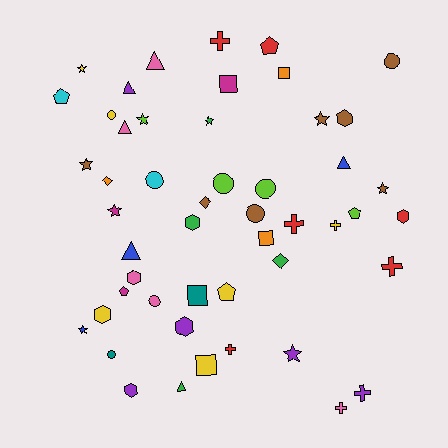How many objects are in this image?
There are 50 objects.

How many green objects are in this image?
There are 4 green objects.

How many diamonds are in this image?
There are 3 diamonds.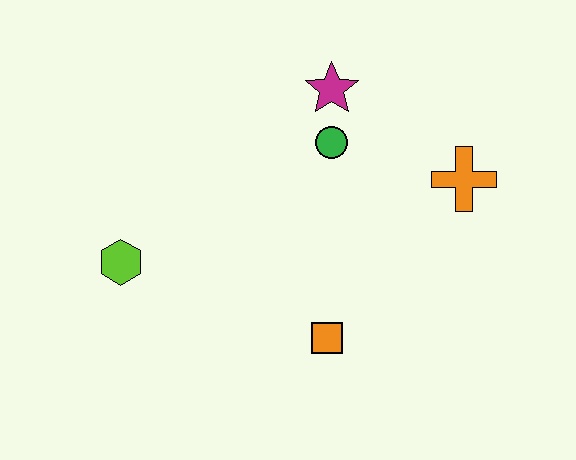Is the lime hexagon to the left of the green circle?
Yes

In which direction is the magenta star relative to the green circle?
The magenta star is above the green circle.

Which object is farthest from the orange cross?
The lime hexagon is farthest from the orange cross.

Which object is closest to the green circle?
The magenta star is closest to the green circle.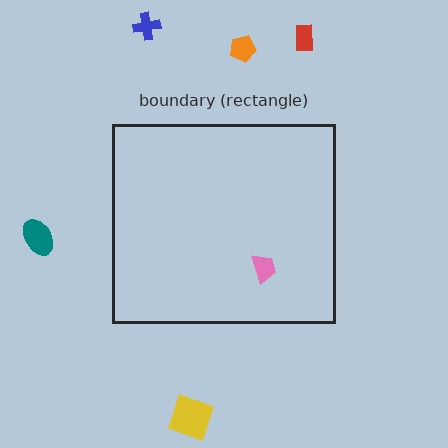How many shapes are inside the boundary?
1 inside, 5 outside.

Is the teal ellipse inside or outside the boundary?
Outside.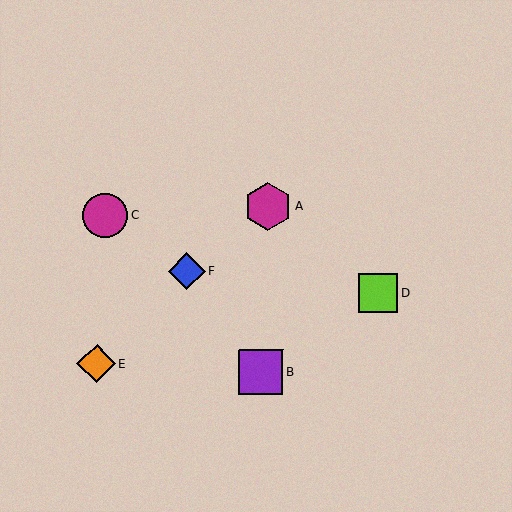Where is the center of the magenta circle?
The center of the magenta circle is at (105, 216).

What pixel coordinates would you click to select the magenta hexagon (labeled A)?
Click at (268, 206) to select the magenta hexagon A.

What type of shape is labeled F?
Shape F is a blue diamond.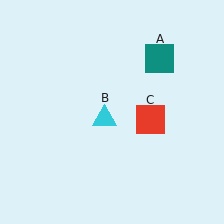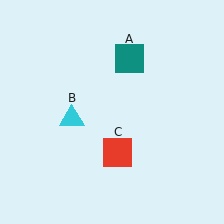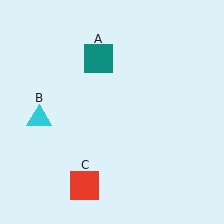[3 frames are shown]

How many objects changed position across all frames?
3 objects changed position: teal square (object A), cyan triangle (object B), red square (object C).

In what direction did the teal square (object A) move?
The teal square (object A) moved left.